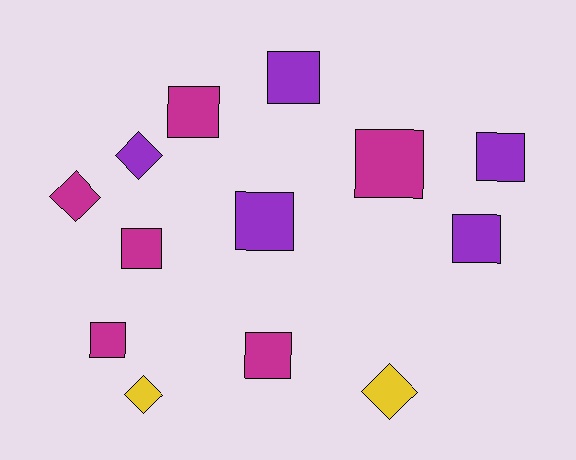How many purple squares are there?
There are 4 purple squares.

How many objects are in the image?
There are 13 objects.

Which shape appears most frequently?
Square, with 9 objects.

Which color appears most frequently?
Magenta, with 6 objects.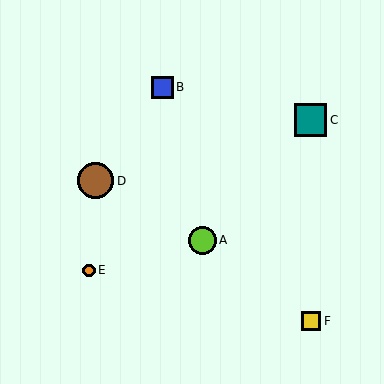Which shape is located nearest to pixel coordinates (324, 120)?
The teal square (labeled C) at (310, 120) is nearest to that location.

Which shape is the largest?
The brown circle (labeled D) is the largest.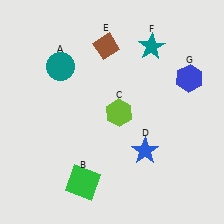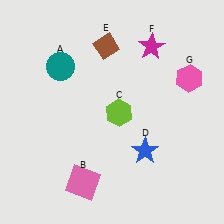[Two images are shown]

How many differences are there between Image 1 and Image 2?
There are 3 differences between the two images.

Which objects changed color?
B changed from green to pink. F changed from teal to magenta. G changed from blue to pink.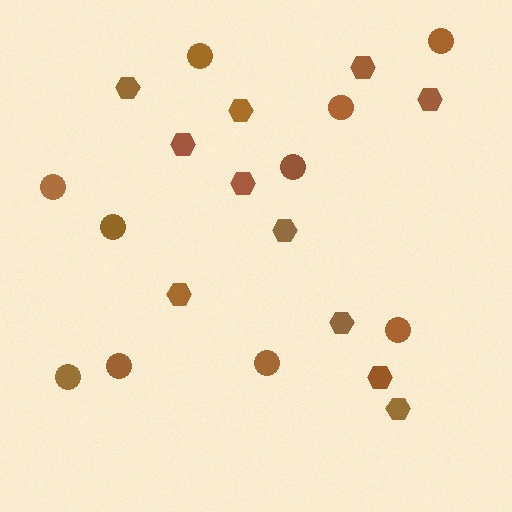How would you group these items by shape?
There are 2 groups: one group of hexagons (11) and one group of circles (10).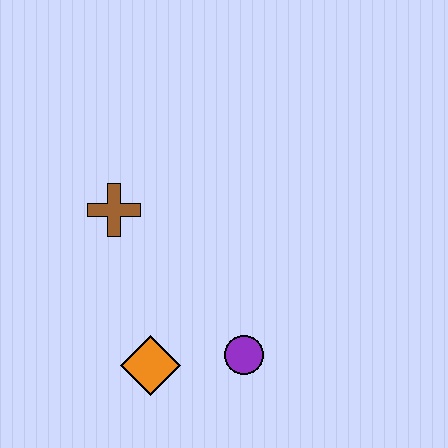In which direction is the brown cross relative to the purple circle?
The brown cross is above the purple circle.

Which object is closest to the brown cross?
The orange diamond is closest to the brown cross.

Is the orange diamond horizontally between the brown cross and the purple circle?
Yes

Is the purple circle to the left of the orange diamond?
No